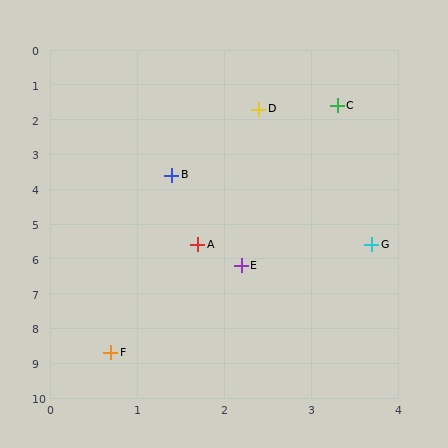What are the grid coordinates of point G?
Point G is at approximately (3.7, 5.6).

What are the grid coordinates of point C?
Point C is at approximately (3.3, 1.6).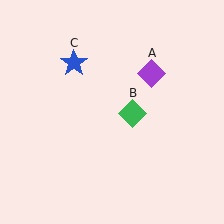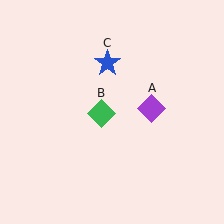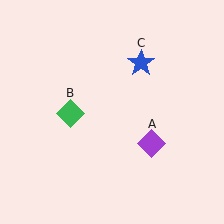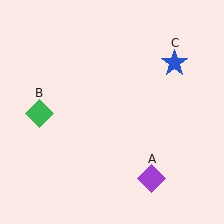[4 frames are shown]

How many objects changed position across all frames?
3 objects changed position: purple diamond (object A), green diamond (object B), blue star (object C).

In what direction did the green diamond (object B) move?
The green diamond (object B) moved left.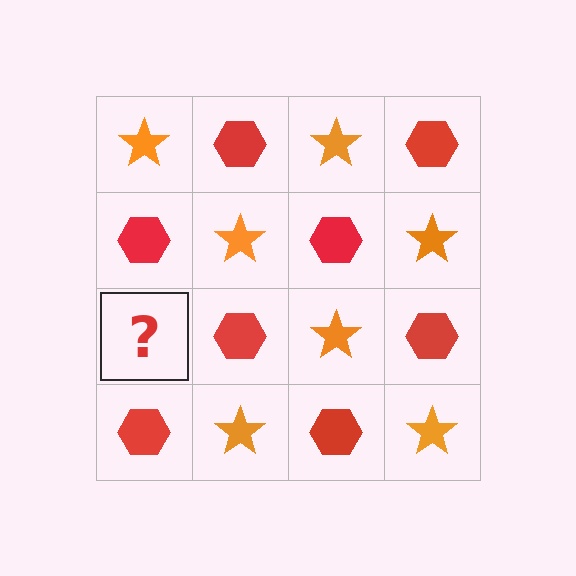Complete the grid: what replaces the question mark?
The question mark should be replaced with an orange star.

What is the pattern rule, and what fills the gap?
The rule is that it alternates orange star and red hexagon in a checkerboard pattern. The gap should be filled with an orange star.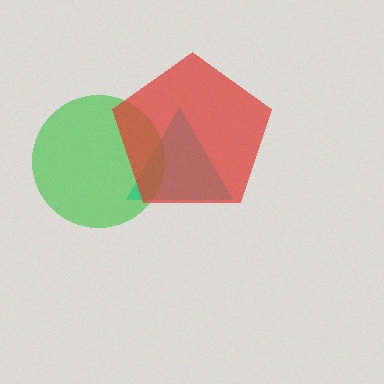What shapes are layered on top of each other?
The layered shapes are: a cyan triangle, a green circle, a red pentagon.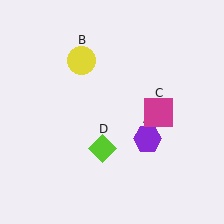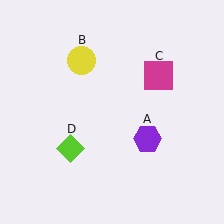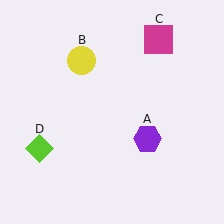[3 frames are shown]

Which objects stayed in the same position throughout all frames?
Purple hexagon (object A) and yellow circle (object B) remained stationary.